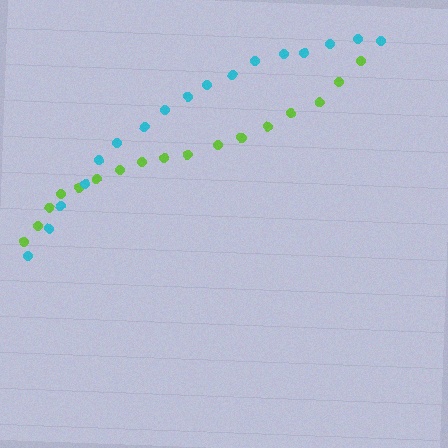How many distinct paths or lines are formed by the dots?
There are 2 distinct paths.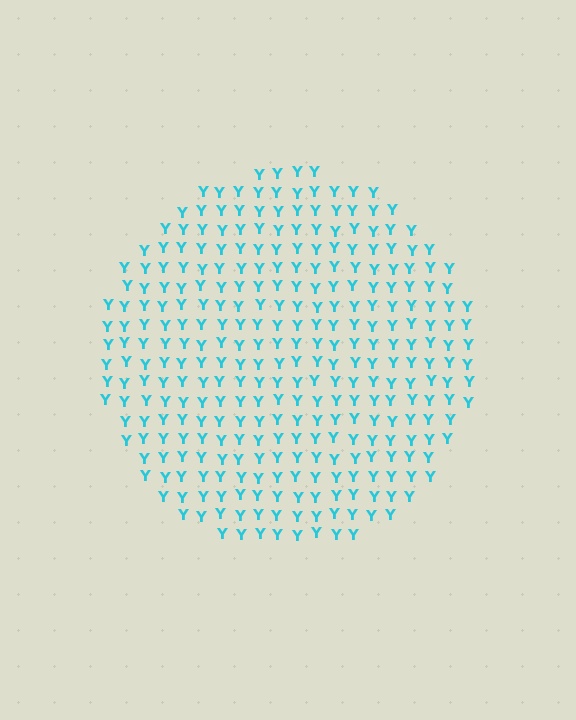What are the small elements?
The small elements are letter Y's.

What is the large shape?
The large shape is a circle.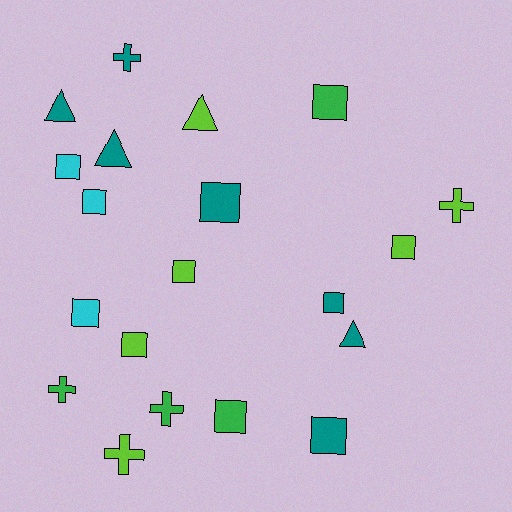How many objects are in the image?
There are 20 objects.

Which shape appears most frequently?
Square, with 11 objects.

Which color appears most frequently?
Teal, with 7 objects.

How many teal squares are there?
There are 3 teal squares.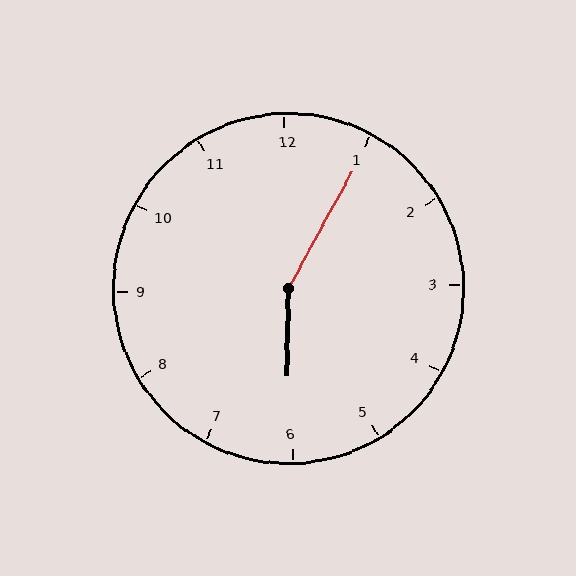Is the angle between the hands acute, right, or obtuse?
It is obtuse.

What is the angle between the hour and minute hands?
Approximately 152 degrees.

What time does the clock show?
6:05.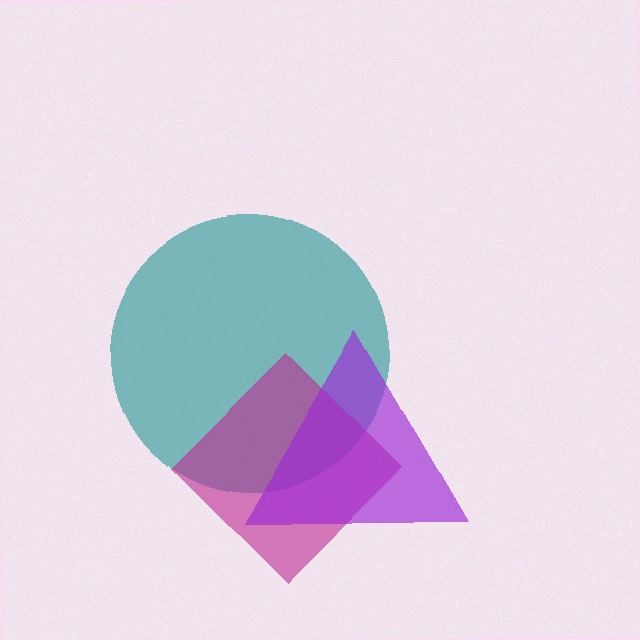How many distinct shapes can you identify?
There are 3 distinct shapes: a teal circle, a magenta diamond, a purple triangle.